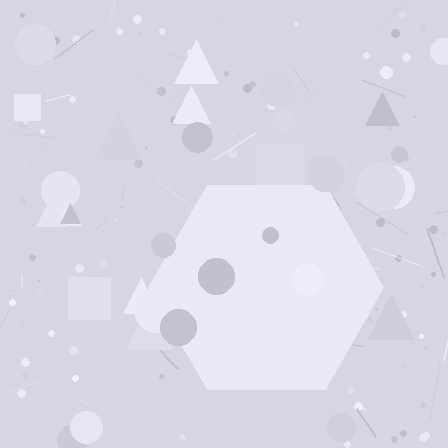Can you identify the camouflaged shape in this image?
The camouflaged shape is a hexagon.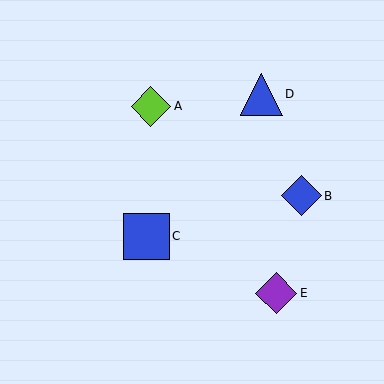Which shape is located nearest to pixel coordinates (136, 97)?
The lime diamond (labeled A) at (151, 106) is nearest to that location.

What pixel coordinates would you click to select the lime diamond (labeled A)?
Click at (151, 106) to select the lime diamond A.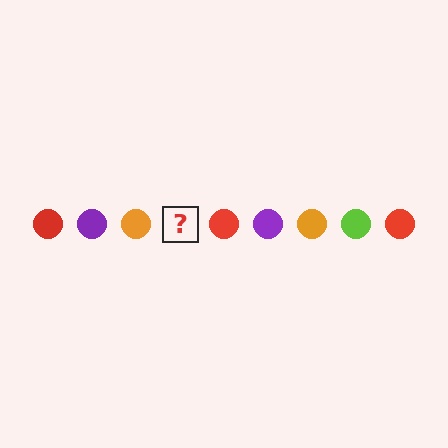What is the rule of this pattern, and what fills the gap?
The rule is that the pattern cycles through red, purple, orange, lime circles. The gap should be filled with a lime circle.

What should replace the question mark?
The question mark should be replaced with a lime circle.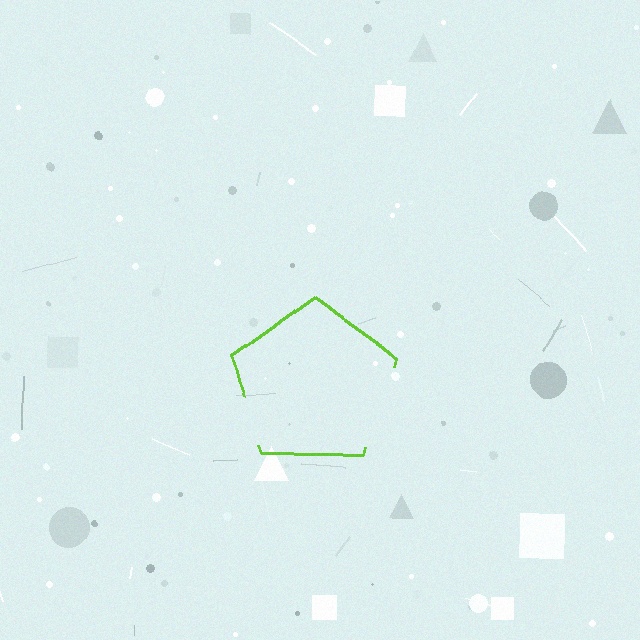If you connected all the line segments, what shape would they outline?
They would outline a pentagon.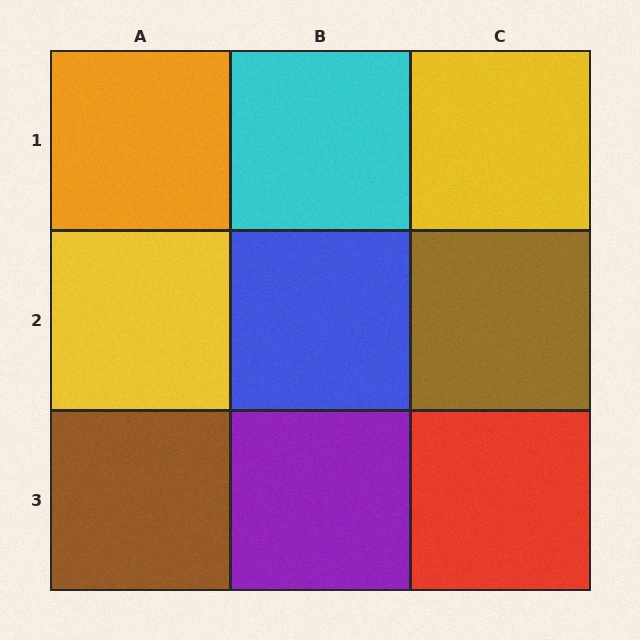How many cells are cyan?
1 cell is cyan.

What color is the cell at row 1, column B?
Cyan.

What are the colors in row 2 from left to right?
Yellow, blue, brown.